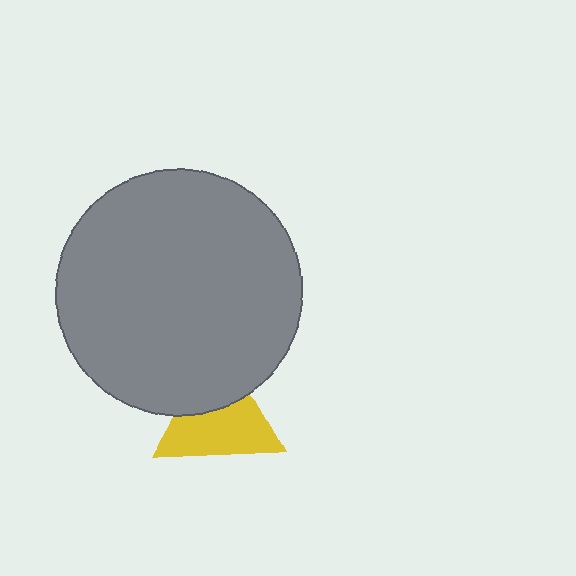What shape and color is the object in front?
The object in front is a gray circle.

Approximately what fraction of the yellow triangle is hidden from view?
Roughly 37% of the yellow triangle is hidden behind the gray circle.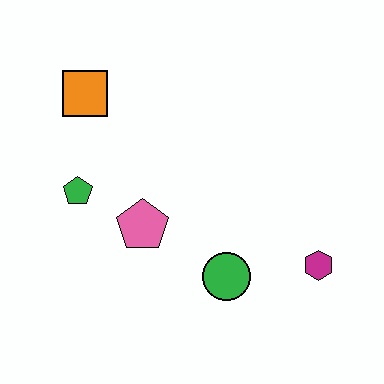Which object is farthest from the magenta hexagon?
The orange square is farthest from the magenta hexagon.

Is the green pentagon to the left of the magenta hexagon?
Yes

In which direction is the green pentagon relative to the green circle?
The green pentagon is to the left of the green circle.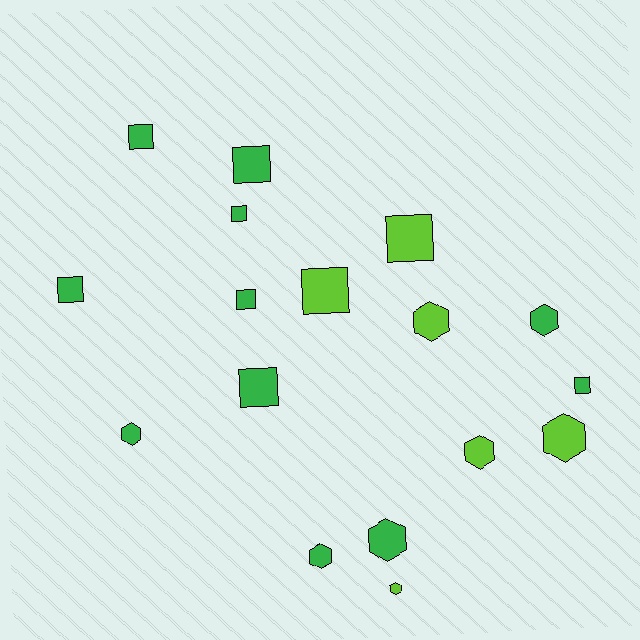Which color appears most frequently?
Green, with 11 objects.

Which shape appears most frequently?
Square, with 9 objects.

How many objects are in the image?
There are 17 objects.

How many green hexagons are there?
There are 4 green hexagons.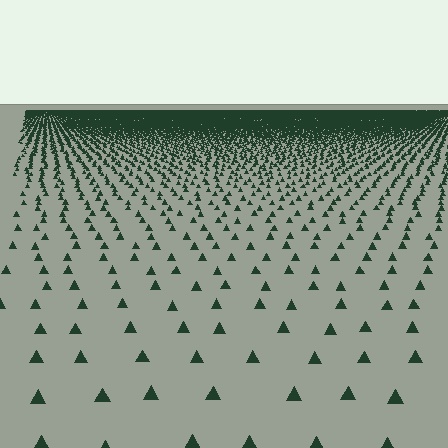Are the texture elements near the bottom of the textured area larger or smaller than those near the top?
Larger. Near the bottom, elements are closer to the viewer and appear at a bigger on-screen size.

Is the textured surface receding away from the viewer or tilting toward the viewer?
The surface is receding away from the viewer. Texture elements get smaller and denser toward the top.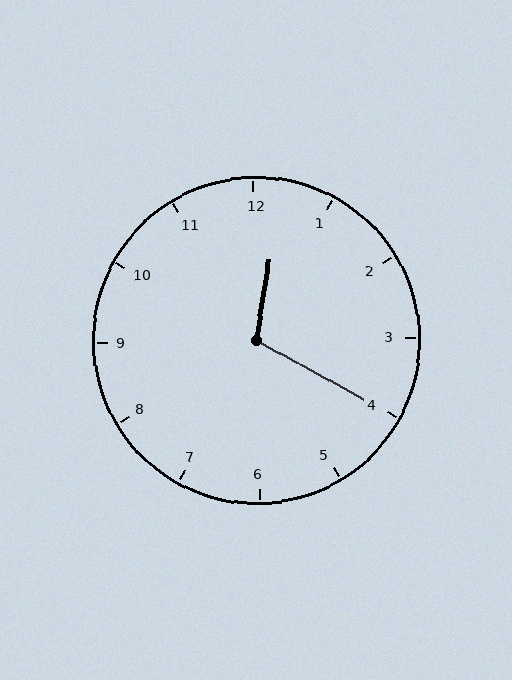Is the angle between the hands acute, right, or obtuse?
It is obtuse.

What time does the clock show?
12:20.